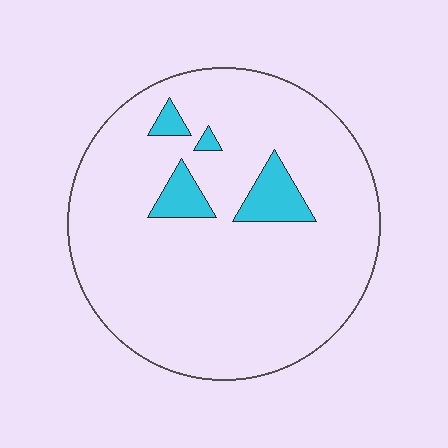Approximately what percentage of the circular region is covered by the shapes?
Approximately 10%.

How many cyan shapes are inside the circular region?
4.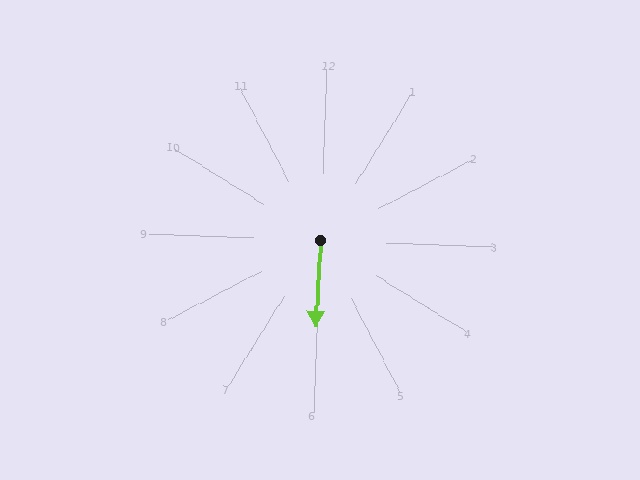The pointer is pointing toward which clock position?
Roughly 6 o'clock.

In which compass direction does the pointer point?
South.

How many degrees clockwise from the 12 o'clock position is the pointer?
Approximately 181 degrees.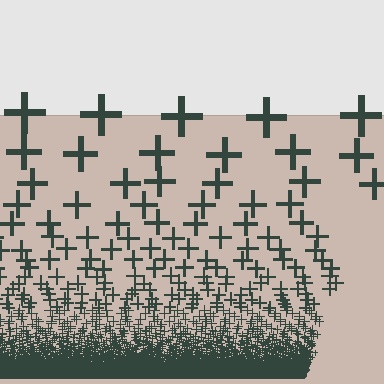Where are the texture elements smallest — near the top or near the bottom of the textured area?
Near the bottom.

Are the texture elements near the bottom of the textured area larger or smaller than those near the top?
Smaller. The gradient is inverted — elements near the bottom are smaller and denser.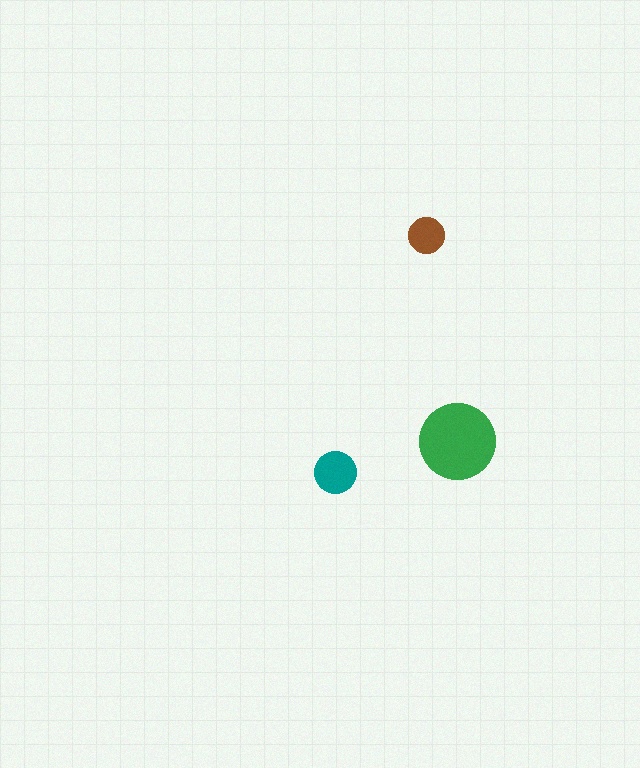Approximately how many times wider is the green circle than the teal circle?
About 2 times wider.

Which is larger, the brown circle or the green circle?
The green one.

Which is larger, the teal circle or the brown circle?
The teal one.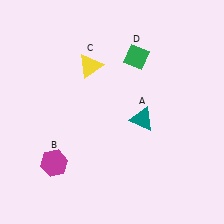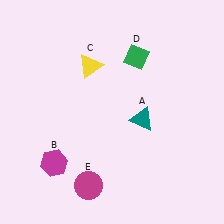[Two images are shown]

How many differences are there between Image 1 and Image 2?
There is 1 difference between the two images.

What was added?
A magenta circle (E) was added in Image 2.